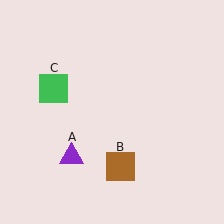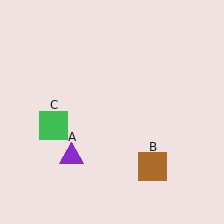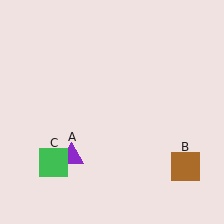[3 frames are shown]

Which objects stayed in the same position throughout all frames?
Purple triangle (object A) remained stationary.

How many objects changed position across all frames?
2 objects changed position: brown square (object B), green square (object C).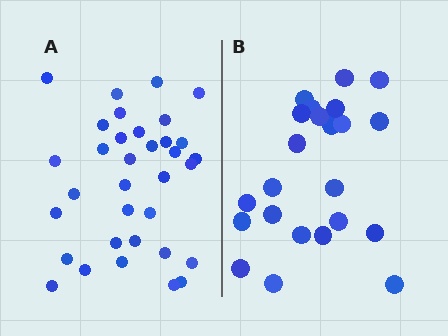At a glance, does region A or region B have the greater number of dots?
Region A (the left region) has more dots.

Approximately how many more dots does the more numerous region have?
Region A has roughly 12 or so more dots than region B.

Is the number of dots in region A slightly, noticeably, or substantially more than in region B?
Region A has substantially more. The ratio is roughly 1.5 to 1.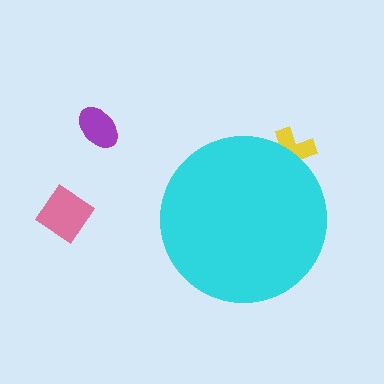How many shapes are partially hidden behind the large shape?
1 shape is partially hidden.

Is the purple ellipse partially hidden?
No, the purple ellipse is fully visible.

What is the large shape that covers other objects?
A cyan circle.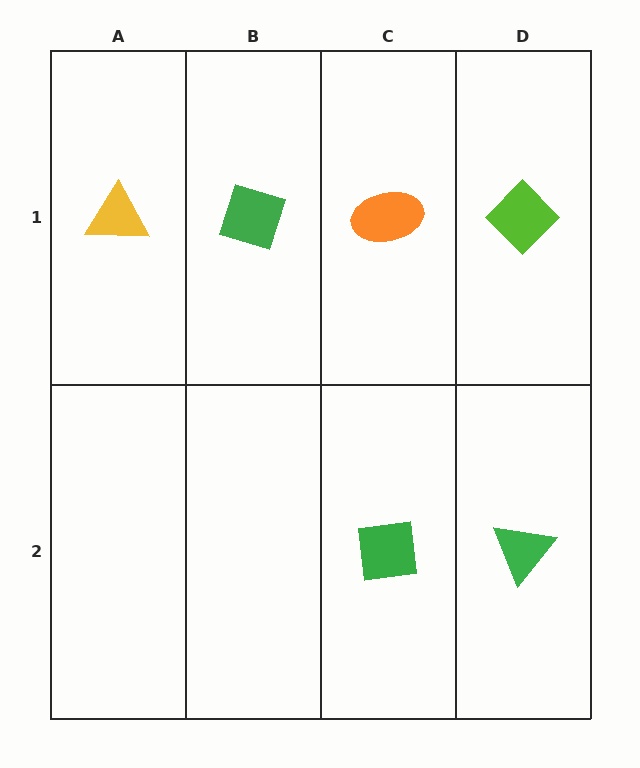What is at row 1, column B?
A green diamond.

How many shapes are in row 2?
2 shapes.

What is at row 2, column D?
A green triangle.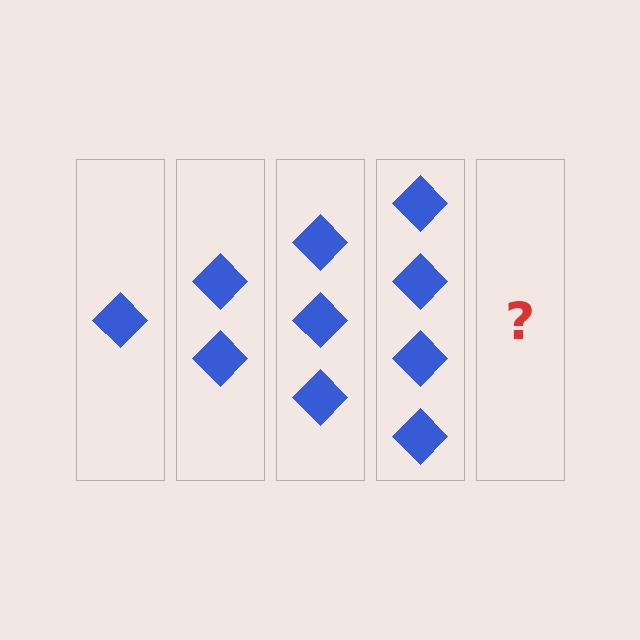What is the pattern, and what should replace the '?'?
The pattern is that each step adds one more diamond. The '?' should be 5 diamonds.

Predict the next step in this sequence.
The next step is 5 diamonds.